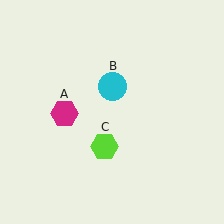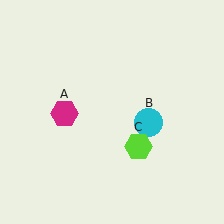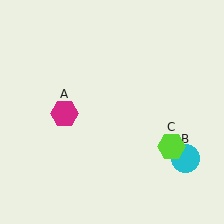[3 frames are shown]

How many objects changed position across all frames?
2 objects changed position: cyan circle (object B), lime hexagon (object C).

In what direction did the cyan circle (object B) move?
The cyan circle (object B) moved down and to the right.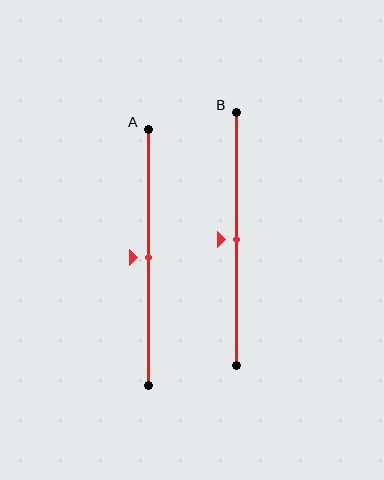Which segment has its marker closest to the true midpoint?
Segment A has its marker closest to the true midpoint.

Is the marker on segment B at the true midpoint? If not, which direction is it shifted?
Yes, the marker on segment B is at the true midpoint.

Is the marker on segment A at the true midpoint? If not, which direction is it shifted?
Yes, the marker on segment A is at the true midpoint.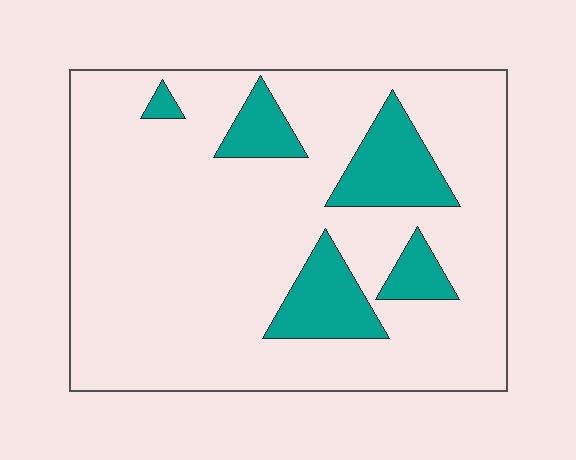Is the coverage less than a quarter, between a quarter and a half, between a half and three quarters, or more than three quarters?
Less than a quarter.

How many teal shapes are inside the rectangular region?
5.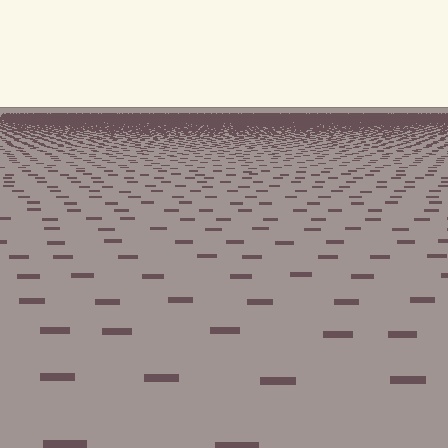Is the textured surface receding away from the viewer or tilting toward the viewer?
The surface is receding away from the viewer. Texture elements get smaller and denser toward the top.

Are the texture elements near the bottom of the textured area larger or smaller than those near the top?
Larger. Near the bottom, elements are closer to the viewer and appear at a bigger on-screen size.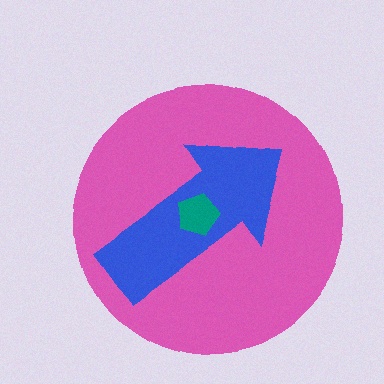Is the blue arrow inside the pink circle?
Yes.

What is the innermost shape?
The teal pentagon.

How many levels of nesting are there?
3.